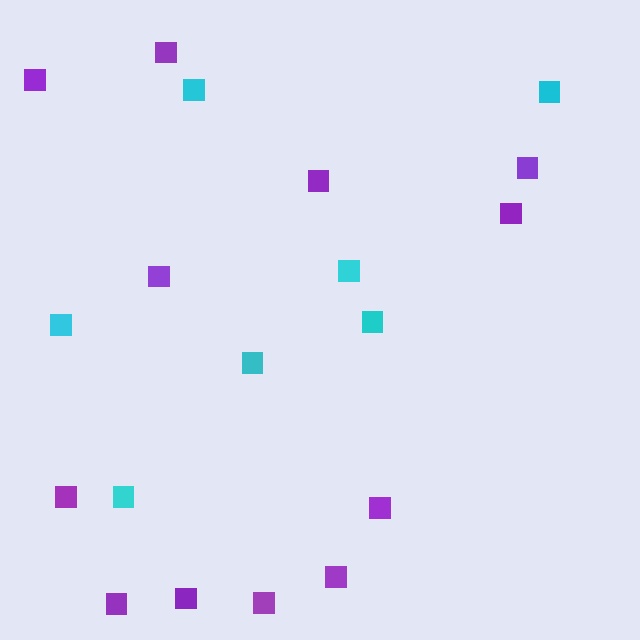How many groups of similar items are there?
There are 2 groups: one group of cyan squares (7) and one group of purple squares (12).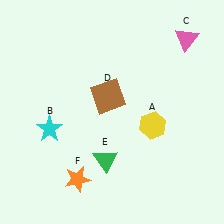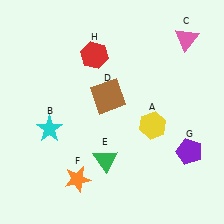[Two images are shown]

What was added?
A purple pentagon (G), a red hexagon (H) were added in Image 2.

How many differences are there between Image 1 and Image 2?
There are 2 differences between the two images.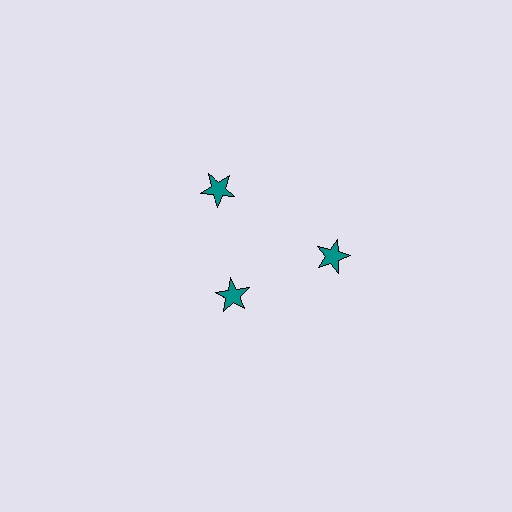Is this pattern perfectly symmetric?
No. The 3 teal stars are arranged in a ring, but one element near the 7 o'clock position is pulled inward toward the center, breaking the 3-fold rotational symmetry.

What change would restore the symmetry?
The symmetry would be restored by moving it outward, back onto the ring so that all 3 stars sit at equal angles and equal distance from the center.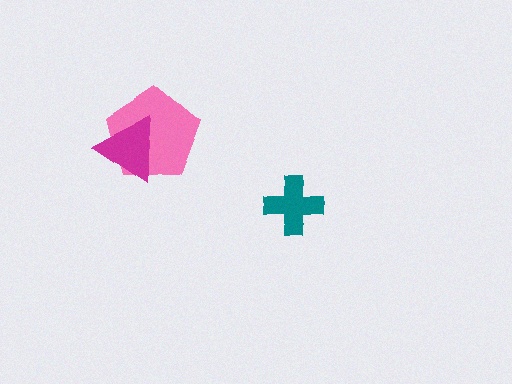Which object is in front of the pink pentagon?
The magenta triangle is in front of the pink pentagon.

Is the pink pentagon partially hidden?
Yes, it is partially covered by another shape.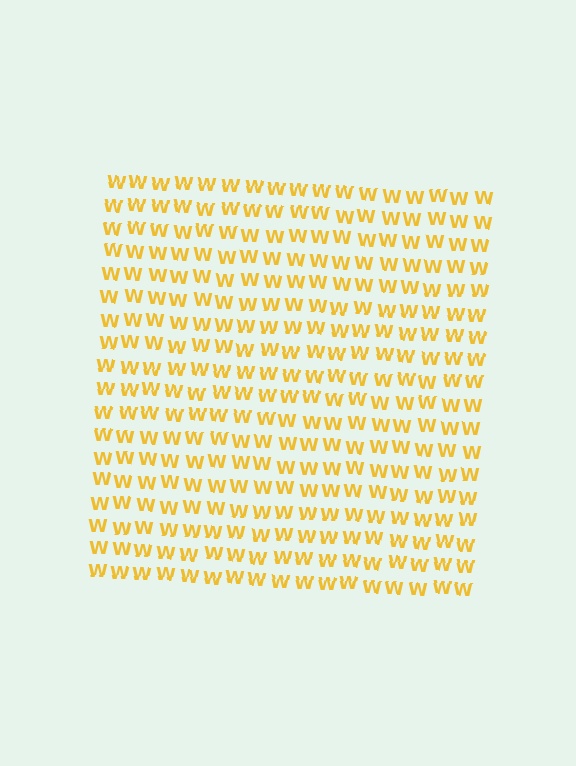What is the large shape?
The large shape is a square.